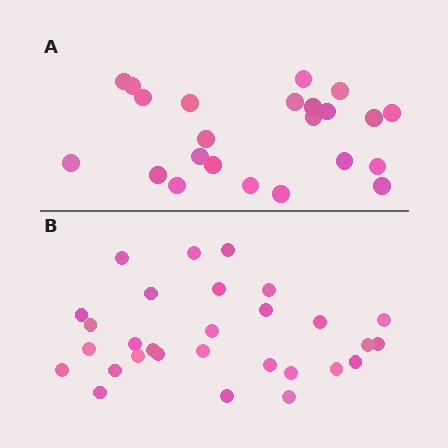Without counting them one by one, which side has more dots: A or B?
Region B (the bottom region) has more dots.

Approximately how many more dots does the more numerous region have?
Region B has about 6 more dots than region A.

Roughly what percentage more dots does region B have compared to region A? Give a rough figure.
About 25% more.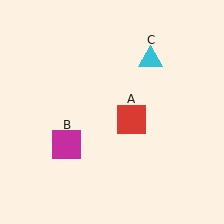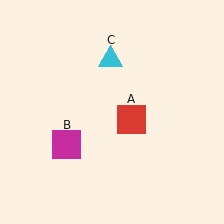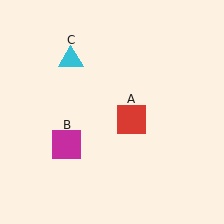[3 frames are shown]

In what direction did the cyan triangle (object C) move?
The cyan triangle (object C) moved left.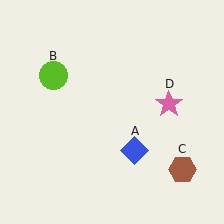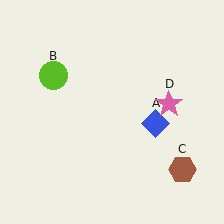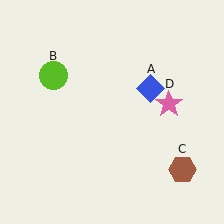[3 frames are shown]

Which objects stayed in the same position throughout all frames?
Lime circle (object B) and brown hexagon (object C) and pink star (object D) remained stationary.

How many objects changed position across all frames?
1 object changed position: blue diamond (object A).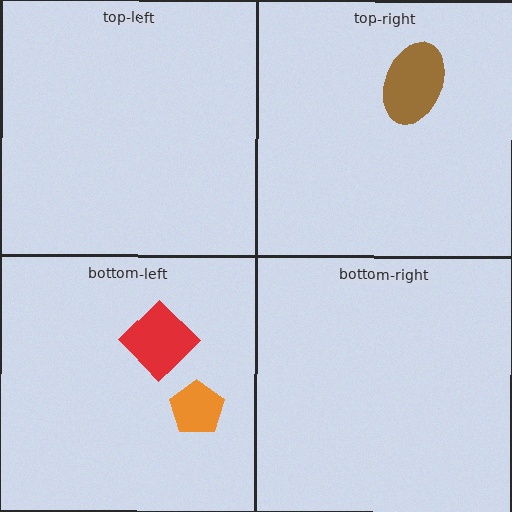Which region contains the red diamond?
The bottom-left region.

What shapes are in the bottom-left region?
The red diamond, the orange pentagon.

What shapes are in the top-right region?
The brown ellipse.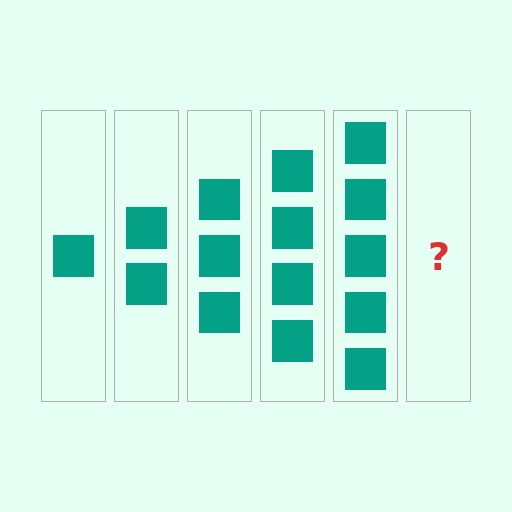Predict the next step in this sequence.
The next step is 6 squares.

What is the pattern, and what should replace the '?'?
The pattern is that each step adds one more square. The '?' should be 6 squares.